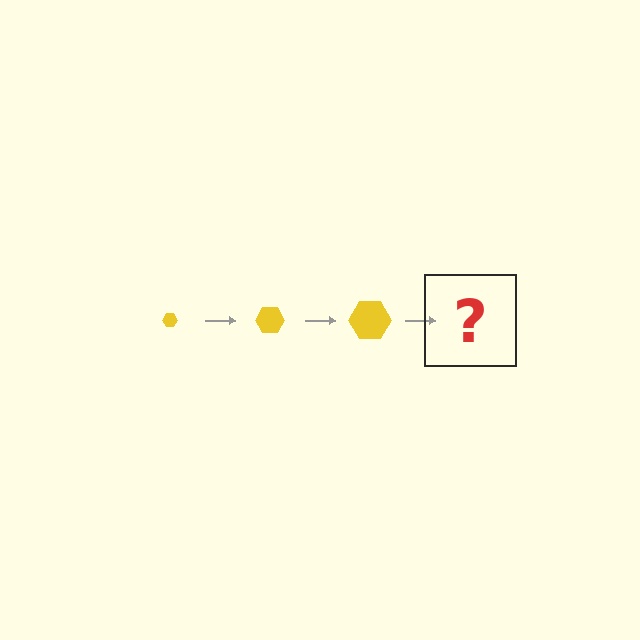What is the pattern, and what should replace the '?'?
The pattern is that the hexagon gets progressively larger each step. The '?' should be a yellow hexagon, larger than the previous one.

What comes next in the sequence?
The next element should be a yellow hexagon, larger than the previous one.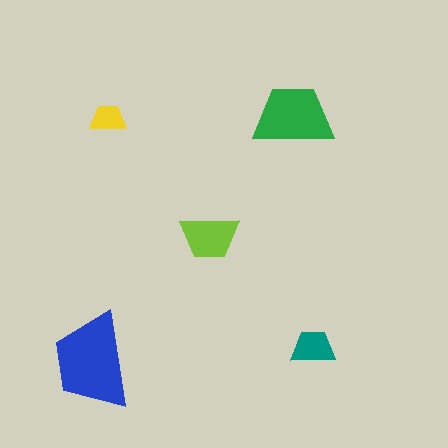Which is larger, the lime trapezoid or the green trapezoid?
The green one.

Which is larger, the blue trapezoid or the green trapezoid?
The blue one.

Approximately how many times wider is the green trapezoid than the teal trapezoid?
About 2 times wider.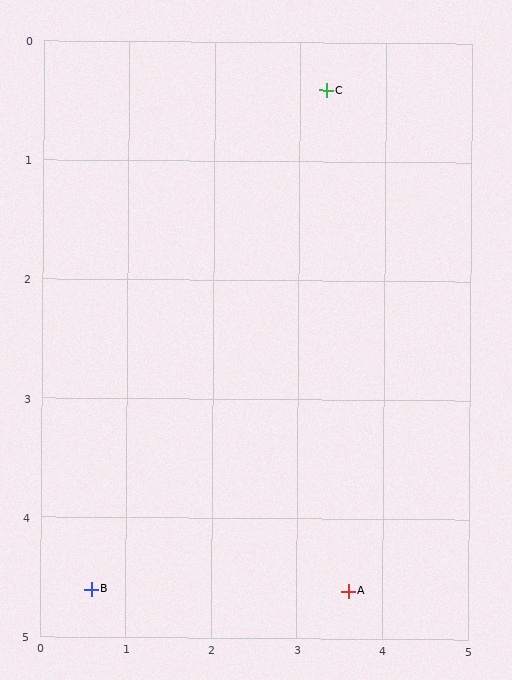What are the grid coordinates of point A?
Point A is at approximately (3.6, 4.6).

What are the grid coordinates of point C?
Point C is at approximately (3.3, 0.4).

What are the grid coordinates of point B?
Point B is at approximately (0.6, 4.6).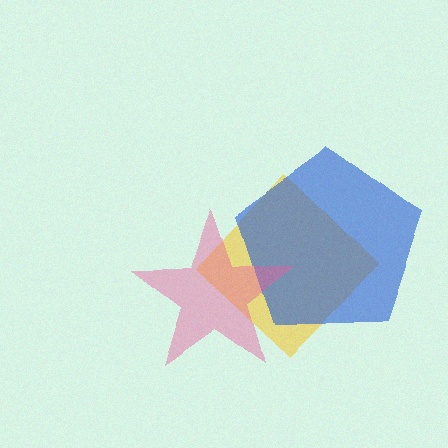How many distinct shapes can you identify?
There are 3 distinct shapes: a yellow diamond, a blue pentagon, a pink star.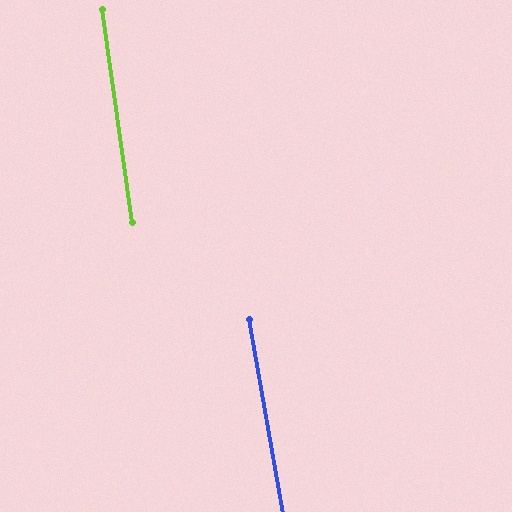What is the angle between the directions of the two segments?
Approximately 2 degrees.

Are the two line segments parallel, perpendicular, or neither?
Parallel — their directions differ by only 2.0°.